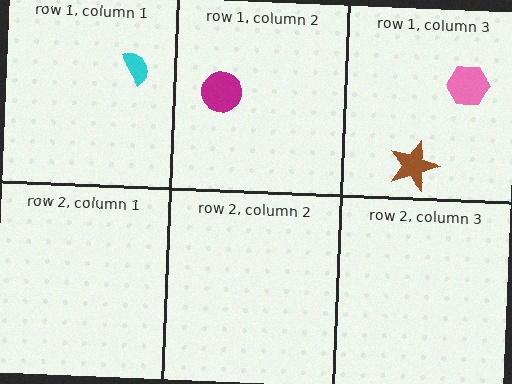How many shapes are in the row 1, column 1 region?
1.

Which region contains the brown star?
The row 1, column 3 region.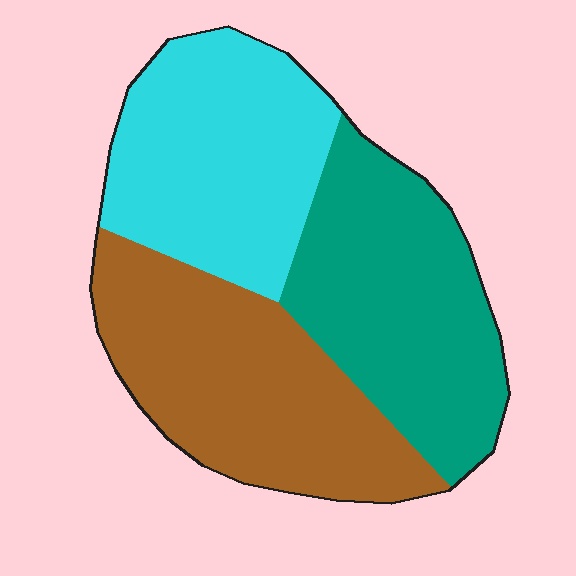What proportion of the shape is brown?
Brown takes up between a quarter and a half of the shape.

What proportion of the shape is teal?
Teal takes up about one third (1/3) of the shape.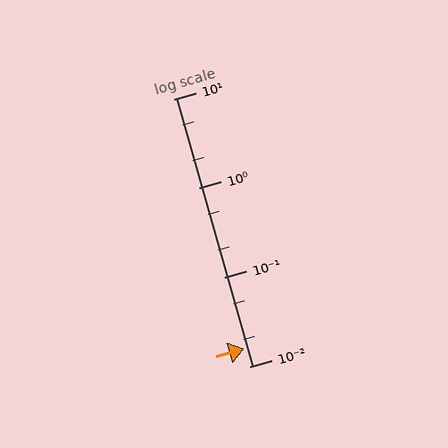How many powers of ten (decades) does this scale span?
The scale spans 3 decades, from 0.01 to 10.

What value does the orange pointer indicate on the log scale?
The pointer indicates approximately 0.016.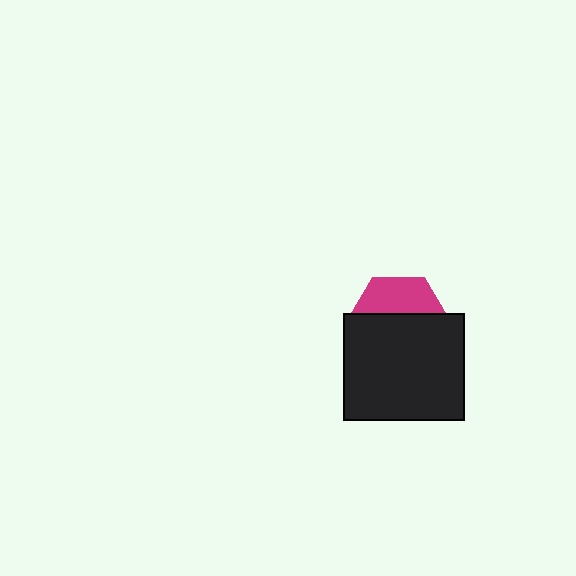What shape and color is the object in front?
The object in front is a black rectangle.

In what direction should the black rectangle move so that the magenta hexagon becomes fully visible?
The black rectangle should move down. That is the shortest direction to clear the overlap and leave the magenta hexagon fully visible.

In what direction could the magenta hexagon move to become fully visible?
The magenta hexagon could move up. That would shift it out from behind the black rectangle entirely.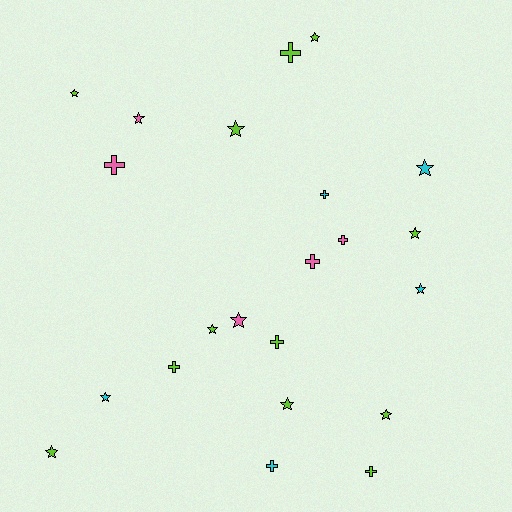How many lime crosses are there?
There are 4 lime crosses.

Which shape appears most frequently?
Star, with 13 objects.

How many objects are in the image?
There are 22 objects.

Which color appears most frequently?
Lime, with 12 objects.